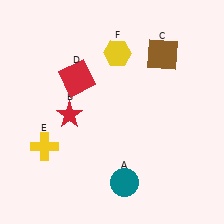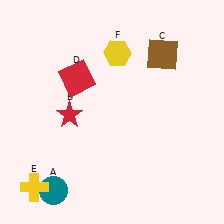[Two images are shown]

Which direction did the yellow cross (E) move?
The yellow cross (E) moved down.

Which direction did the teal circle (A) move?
The teal circle (A) moved left.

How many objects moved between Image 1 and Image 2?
2 objects moved between the two images.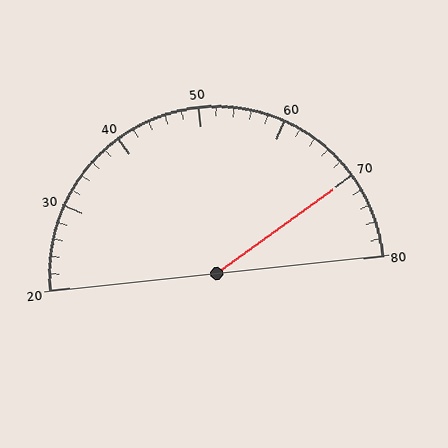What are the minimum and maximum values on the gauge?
The gauge ranges from 20 to 80.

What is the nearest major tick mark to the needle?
The nearest major tick mark is 70.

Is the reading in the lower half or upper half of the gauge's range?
The reading is in the upper half of the range (20 to 80).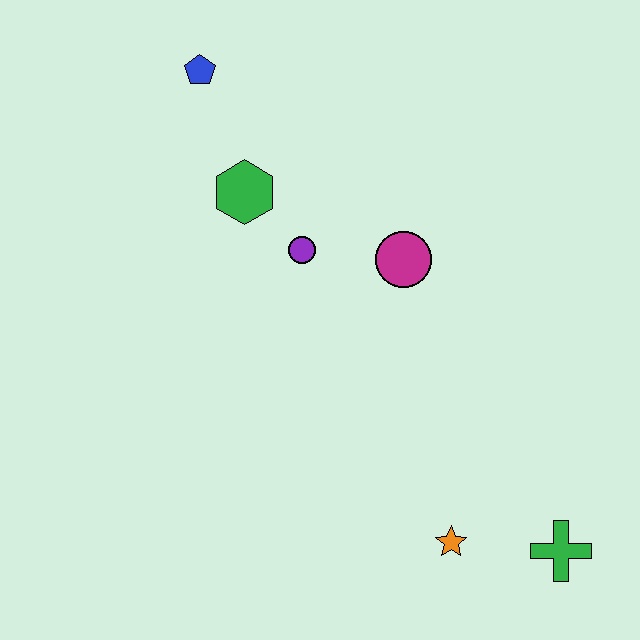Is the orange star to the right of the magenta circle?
Yes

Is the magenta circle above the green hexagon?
No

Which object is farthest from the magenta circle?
The green cross is farthest from the magenta circle.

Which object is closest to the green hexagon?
The purple circle is closest to the green hexagon.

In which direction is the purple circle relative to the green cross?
The purple circle is above the green cross.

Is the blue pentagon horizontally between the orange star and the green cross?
No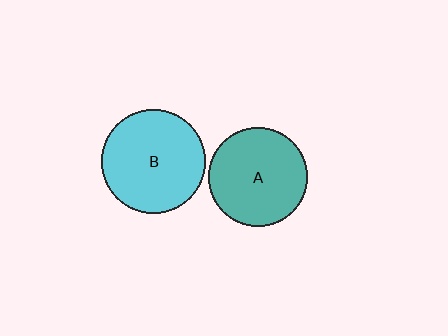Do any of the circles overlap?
No, none of the circles overlap.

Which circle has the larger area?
Circle B (cyan).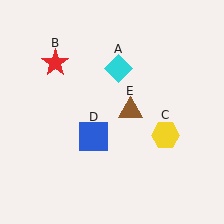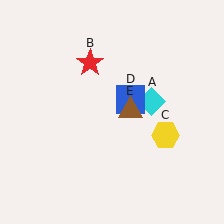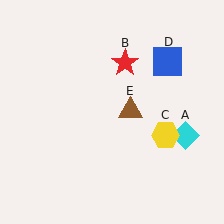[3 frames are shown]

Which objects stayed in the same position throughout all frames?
Yellow hexagon (object C) and brown triangle (object E) remained stationary.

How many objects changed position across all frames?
3 objects changed position: cyan diamond (object A), red star (object B), blue square (object D).